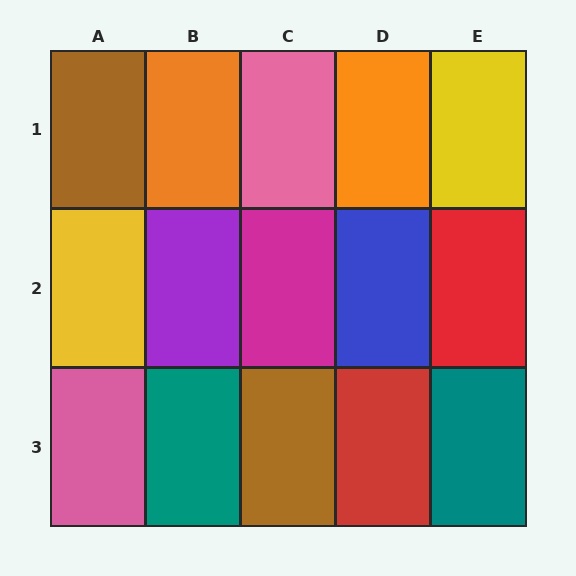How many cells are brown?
2 cells are brown.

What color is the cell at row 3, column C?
Brown.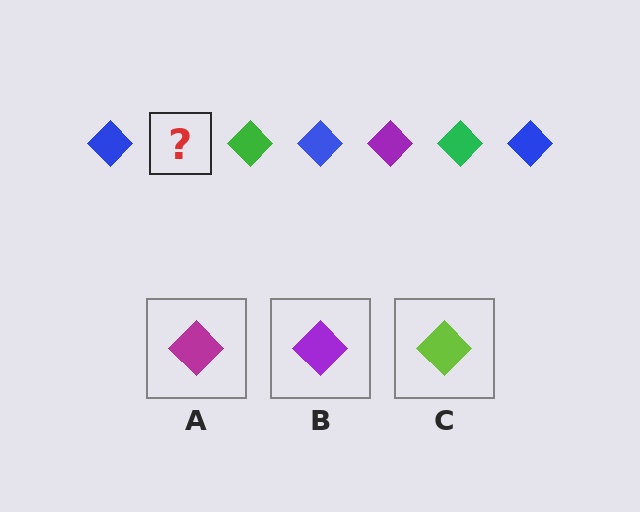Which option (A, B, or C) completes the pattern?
B.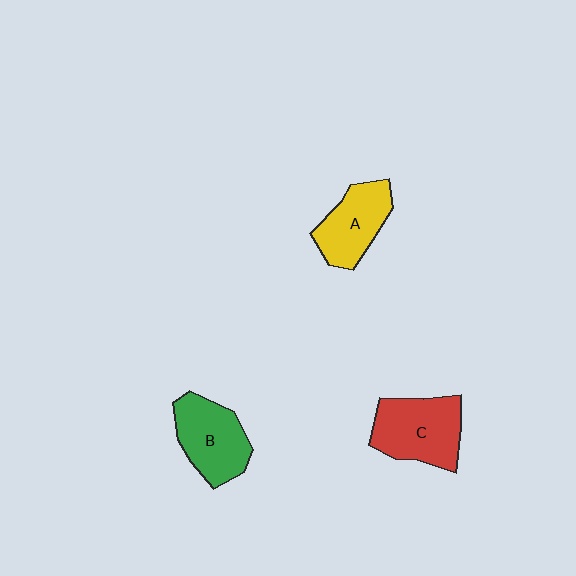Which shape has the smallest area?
Shape A (yellow).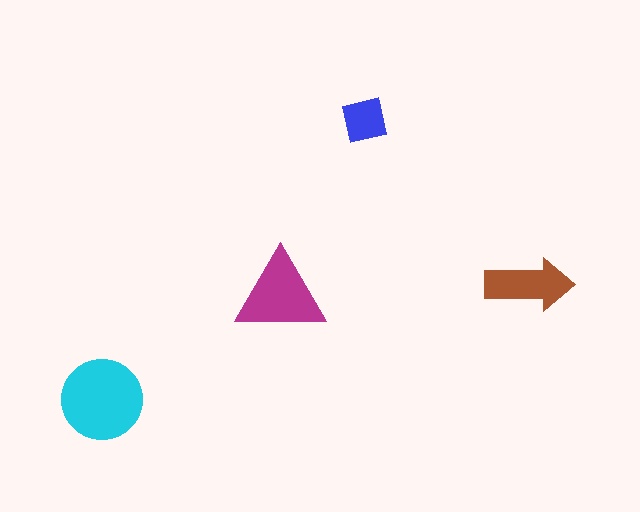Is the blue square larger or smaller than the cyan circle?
Smaller.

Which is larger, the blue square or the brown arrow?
The brown arrow.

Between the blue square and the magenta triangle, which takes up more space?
The magenta triangle.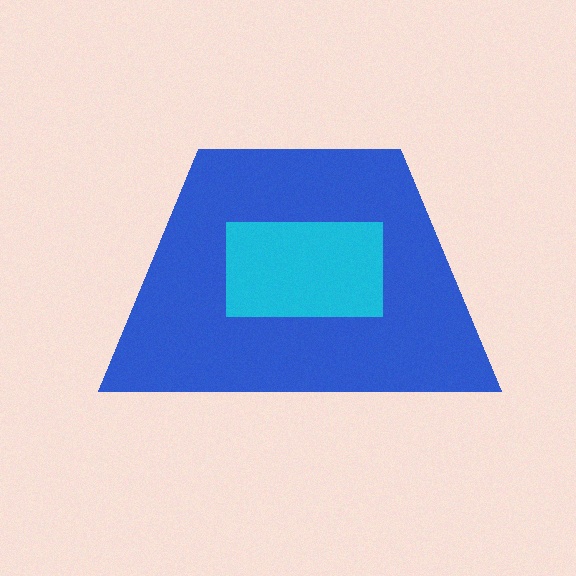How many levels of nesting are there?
2.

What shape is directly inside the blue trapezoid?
The cyan rectangle.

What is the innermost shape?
The cyan rectangle.